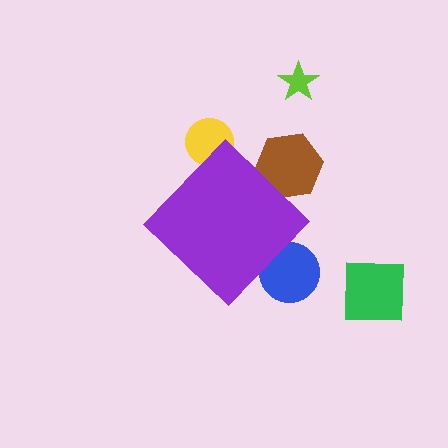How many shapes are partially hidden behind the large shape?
3 shapes are partially hidden.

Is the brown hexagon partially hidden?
Yes, the brown hexagon is partially hidden behind the purple diamond.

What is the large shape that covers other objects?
A purple diamond.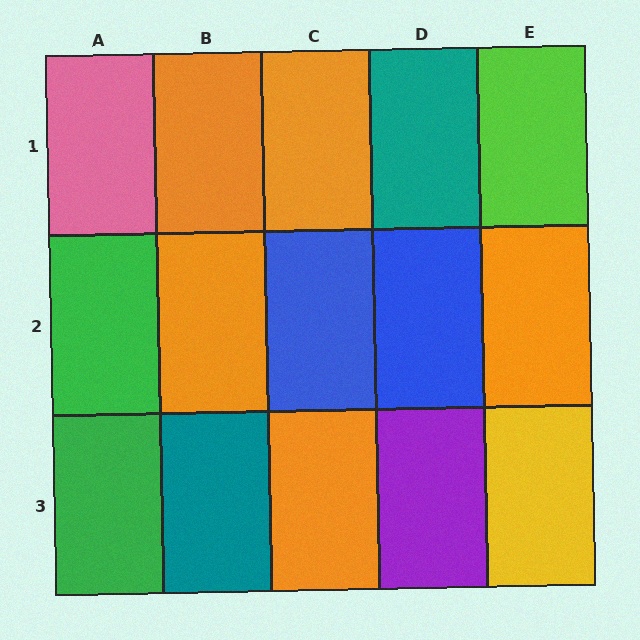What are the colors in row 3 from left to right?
Green, teal, orange, purple, yellow.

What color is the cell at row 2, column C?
Blue.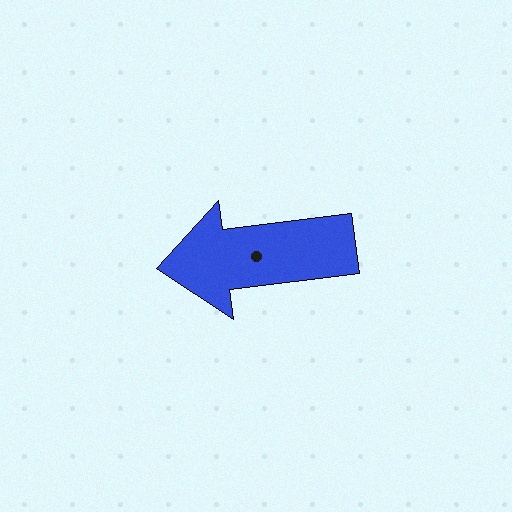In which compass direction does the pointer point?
West.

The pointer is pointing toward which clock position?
Roughly 9 o'clock.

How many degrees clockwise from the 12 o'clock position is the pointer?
Approximately 263 degrees.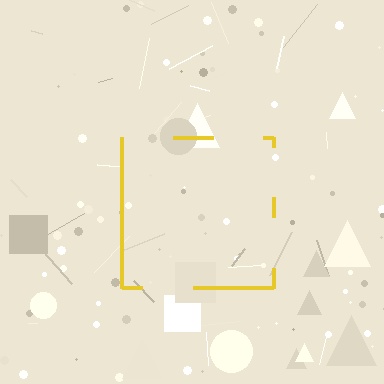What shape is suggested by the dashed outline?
The dashed outline suggests a square.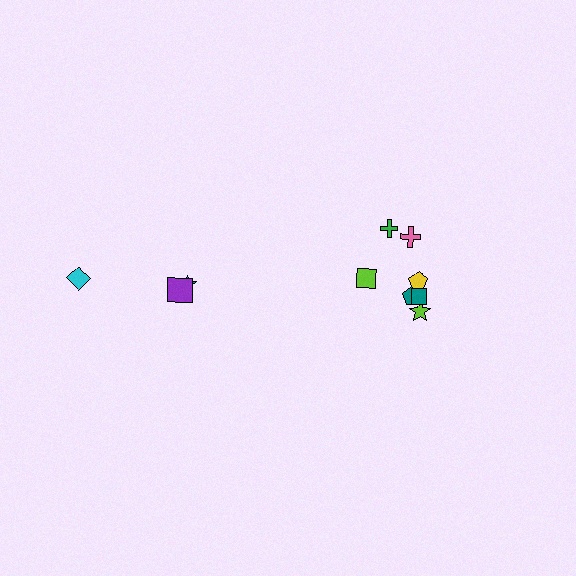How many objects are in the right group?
There are 7 objects.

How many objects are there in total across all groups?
There are 10 objects.